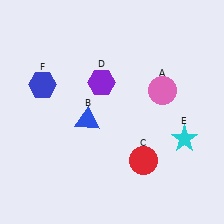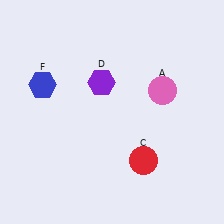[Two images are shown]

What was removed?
The cyan star (E), the blue triangle (B) were removed in Image 2.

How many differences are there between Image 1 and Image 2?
There are 2 differences between the two images.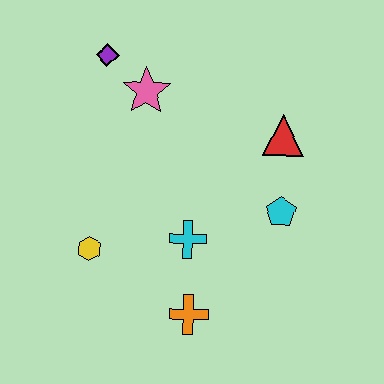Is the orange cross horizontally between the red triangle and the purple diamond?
Yes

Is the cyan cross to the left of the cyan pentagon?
Yes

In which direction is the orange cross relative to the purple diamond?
The orange cross is below the purple diamond.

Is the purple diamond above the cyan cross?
Yes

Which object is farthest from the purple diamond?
The orange cross is farthest from the purple diamond.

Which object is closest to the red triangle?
The cyan pentagon is closest to the red triangle.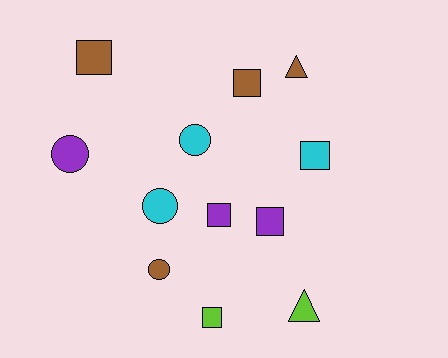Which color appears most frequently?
Brown, with 4 objects.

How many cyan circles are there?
There are 2 cyan circles.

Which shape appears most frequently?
Square, with 6 objects.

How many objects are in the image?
There are 12 objects.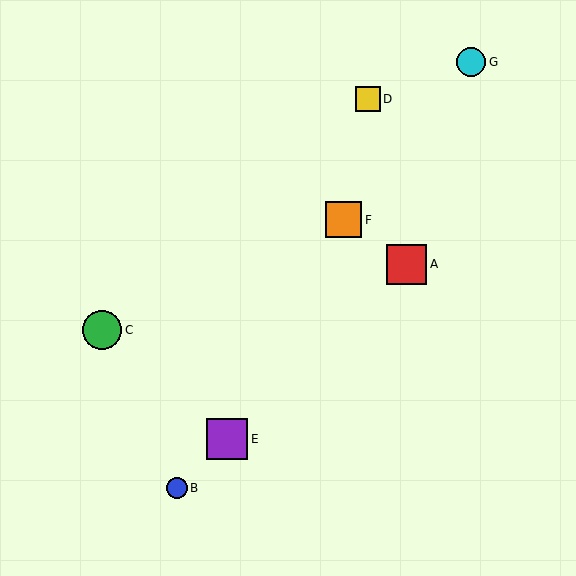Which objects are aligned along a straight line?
Objects A, B, E are aligned along a straight line.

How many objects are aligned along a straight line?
3 objects (A, B, E) are aligned along a straight line.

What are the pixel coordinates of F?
Object F is at (343, 220).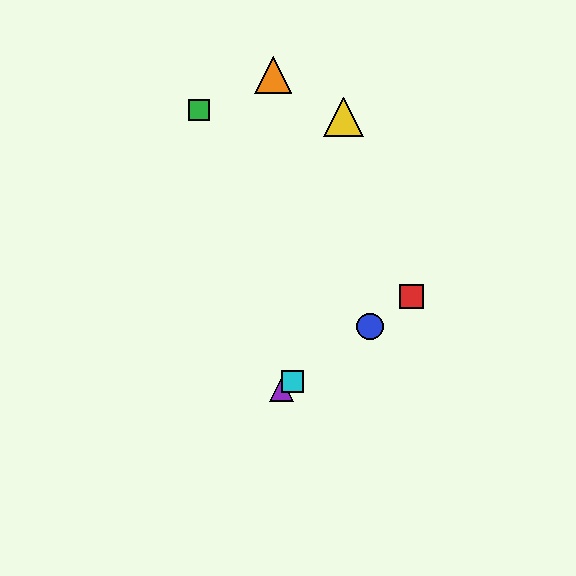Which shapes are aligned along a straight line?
The red square, the blue circle, the purple triangle, the cyan square are aligned along a straight line.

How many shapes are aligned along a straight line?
4 shapes (the red square, the blue circle, the purple triangle, the cyan square) are aligned along a straight line.